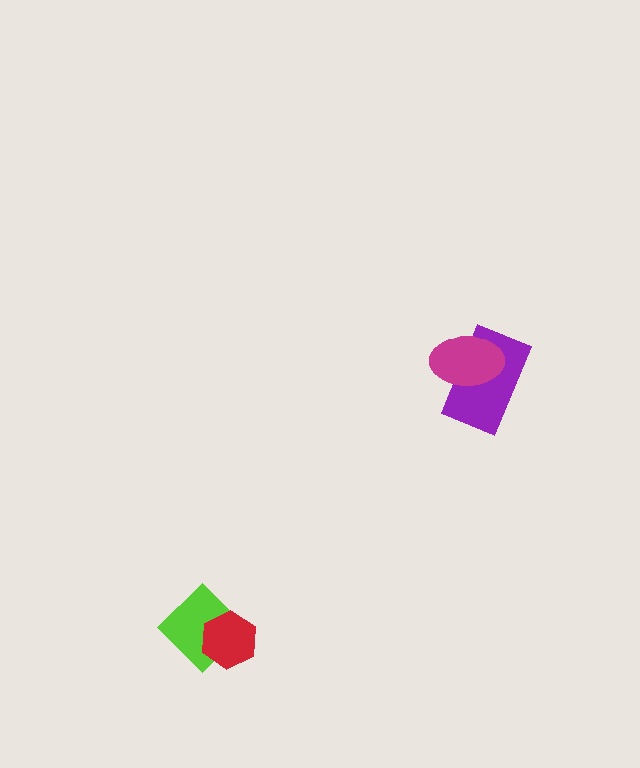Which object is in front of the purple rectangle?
The magenta ellipse is in front of the purple rectangle.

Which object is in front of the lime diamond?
The red hexagon is in front of the lime diamond.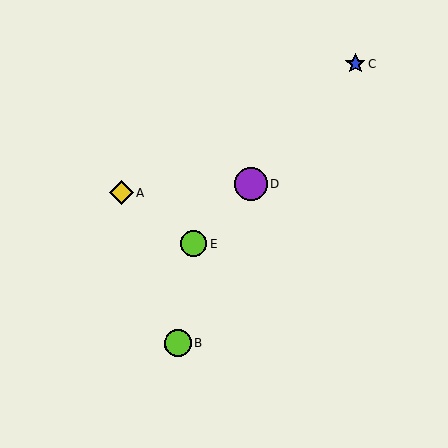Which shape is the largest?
The purple circle (labeled D) is the largest.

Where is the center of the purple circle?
The center of the purple circle is at (250, 184).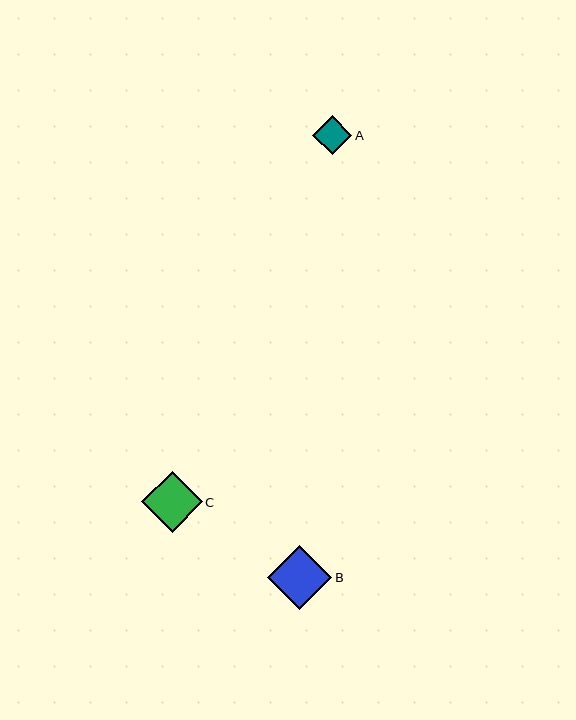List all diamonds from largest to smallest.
From largest to smallest: B, C, A.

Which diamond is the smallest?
Diamond A is the smallest with a size of approximately 39 pixels.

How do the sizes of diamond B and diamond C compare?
Diamond B and diamond C are approximately the same size.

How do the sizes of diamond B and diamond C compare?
Diamond B and diamond C are approximately the same size.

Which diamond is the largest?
Diamond B is the largest with a size of approximately 64 pixels.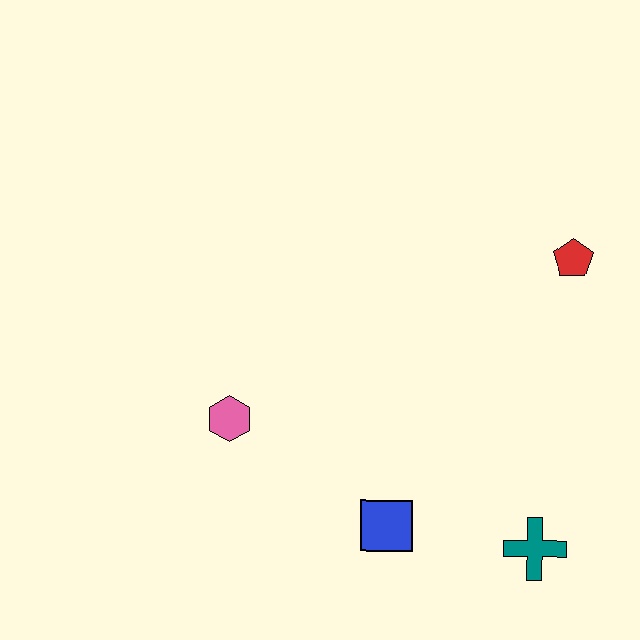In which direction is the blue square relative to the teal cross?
The blue square is to the left of the teal cross.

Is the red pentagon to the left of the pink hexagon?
No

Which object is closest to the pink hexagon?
The blue square is closest to the pink hexagon.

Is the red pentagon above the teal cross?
Yes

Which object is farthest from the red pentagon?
The pink hexagon is farthest from the red pentagon.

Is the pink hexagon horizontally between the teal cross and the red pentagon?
No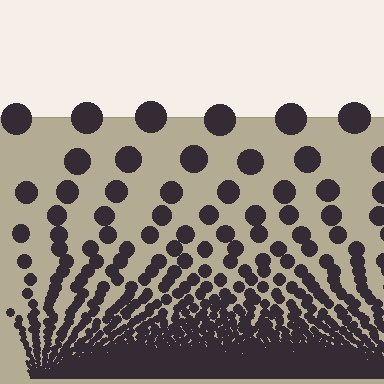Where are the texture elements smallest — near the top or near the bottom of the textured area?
Near the bottom.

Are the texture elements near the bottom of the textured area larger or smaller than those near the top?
Smaller. The gradient is inverted — elements near the bottom are smaller and denser.